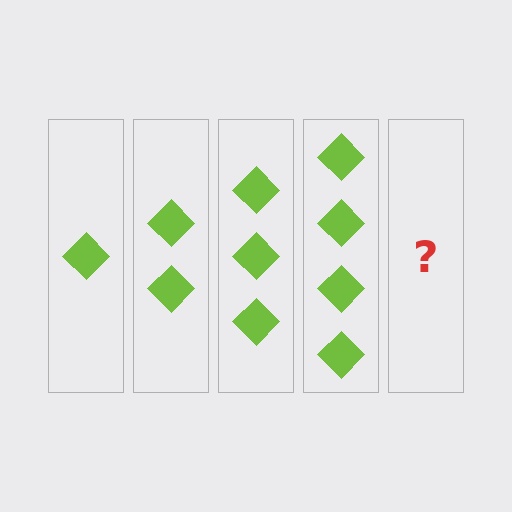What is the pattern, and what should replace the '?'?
The pattern is that each step adds one more diamond. The '?' should be 5 diamonds.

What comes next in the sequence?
The next element should be 5 diamonds.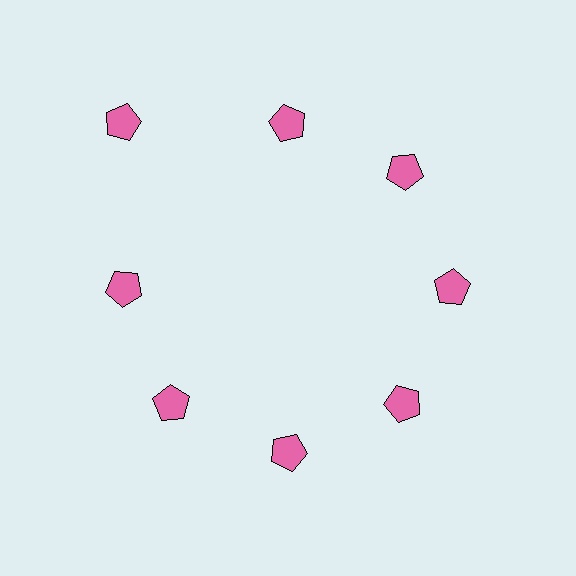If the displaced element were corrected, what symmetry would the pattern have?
It would have 8-fold rotational symmetry — the pattern would map onto itself every 45 degrees.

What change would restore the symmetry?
The symmetry would be restored by moving it inward, back onto the ring so that all 8 pentagons sit at equal angles and equal distance from the center.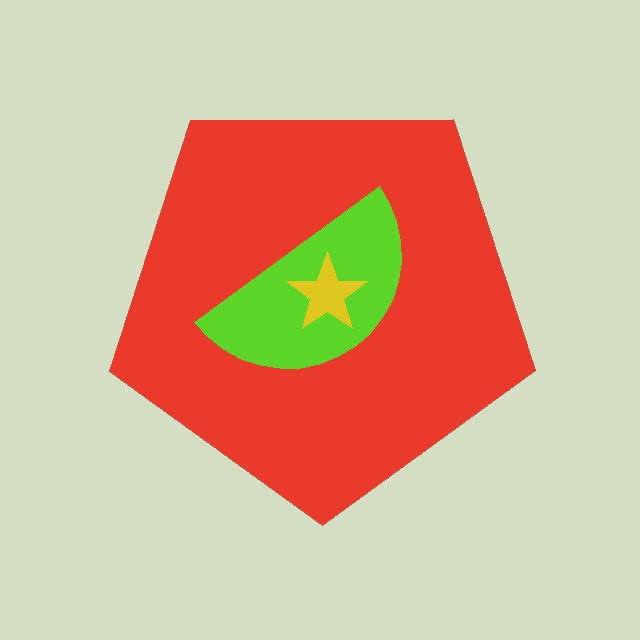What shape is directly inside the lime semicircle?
The yellow star.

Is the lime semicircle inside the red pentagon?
Yes.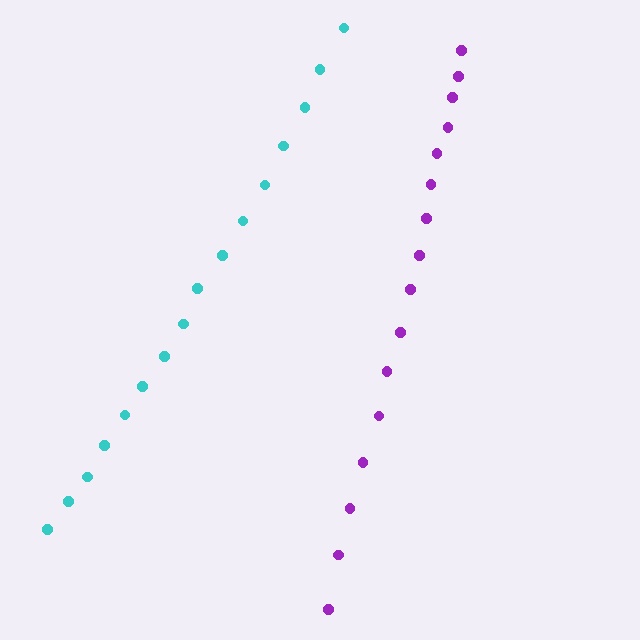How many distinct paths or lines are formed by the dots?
There are 2 distinct paths.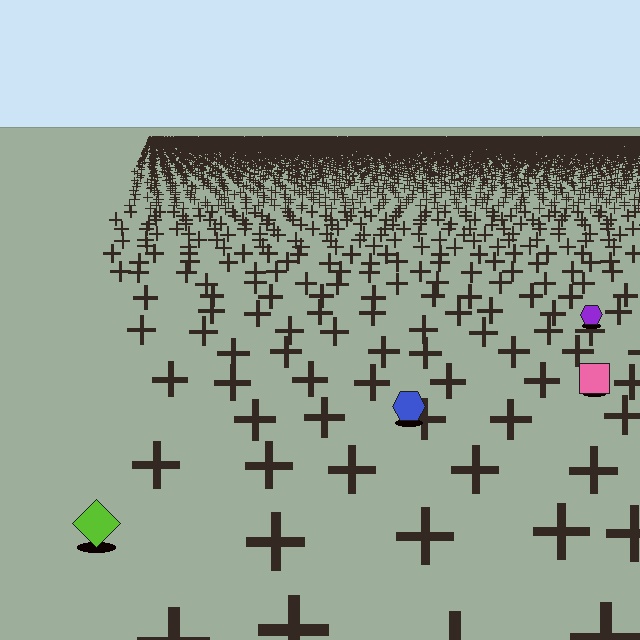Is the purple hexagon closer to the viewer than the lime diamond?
No. The lime diamond is closer — you can tell from the texture gradient: the ground texture is coarser near it.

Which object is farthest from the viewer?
The purple hexagon is farthest from the viewer. It appears smaller and the ground texture around it is denser.